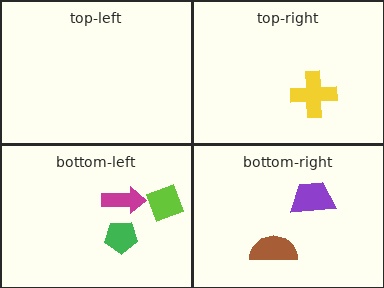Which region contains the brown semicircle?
The bottom-right region.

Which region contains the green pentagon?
The bottom-left region.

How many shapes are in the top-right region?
1.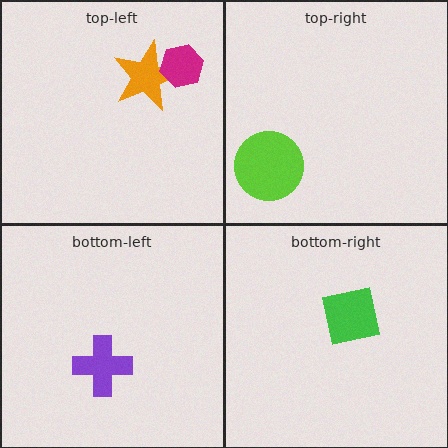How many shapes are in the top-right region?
1.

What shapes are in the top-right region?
The lime circle.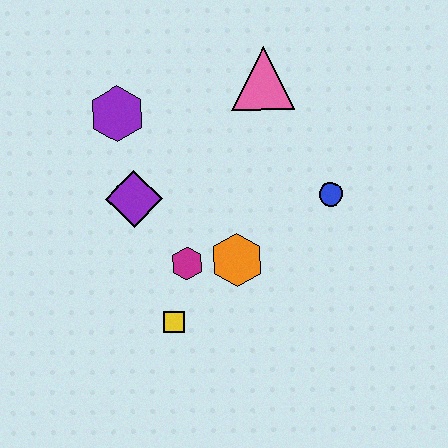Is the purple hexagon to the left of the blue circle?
Yes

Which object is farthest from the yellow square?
The pink triangle is farthest from the yellow square.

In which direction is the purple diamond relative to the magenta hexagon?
The purple diamond is above the magenta hexagon.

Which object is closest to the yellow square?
The magenta hexagon is closest to the yellow square.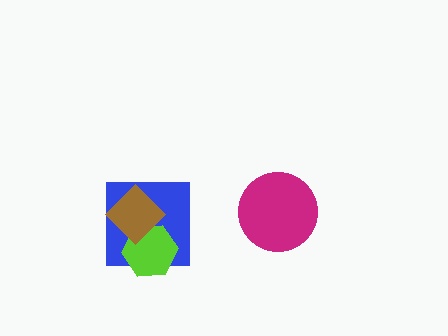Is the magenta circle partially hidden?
No, no other shape covers it.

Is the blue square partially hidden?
Yes, it is partially covered by another shape.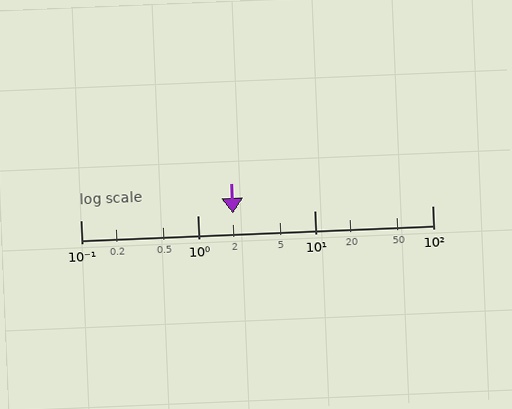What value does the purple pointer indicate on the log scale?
The pointer indicates approximately 2.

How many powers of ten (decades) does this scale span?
The scale spans 3 decades, from 0.1 to 100.